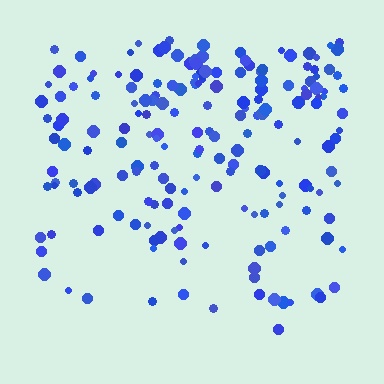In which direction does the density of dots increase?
From bottom to top, with the top side densest.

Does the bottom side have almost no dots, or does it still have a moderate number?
Still a moderate number, just noticeably fewer than the top.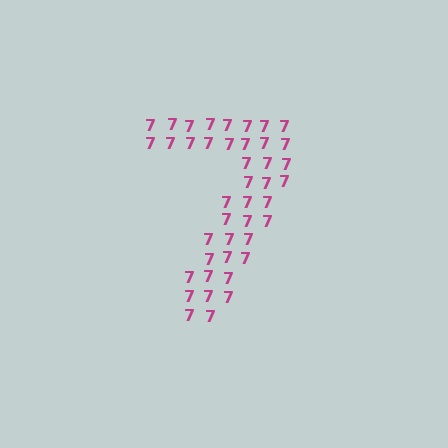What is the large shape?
The large shape is the digit 7.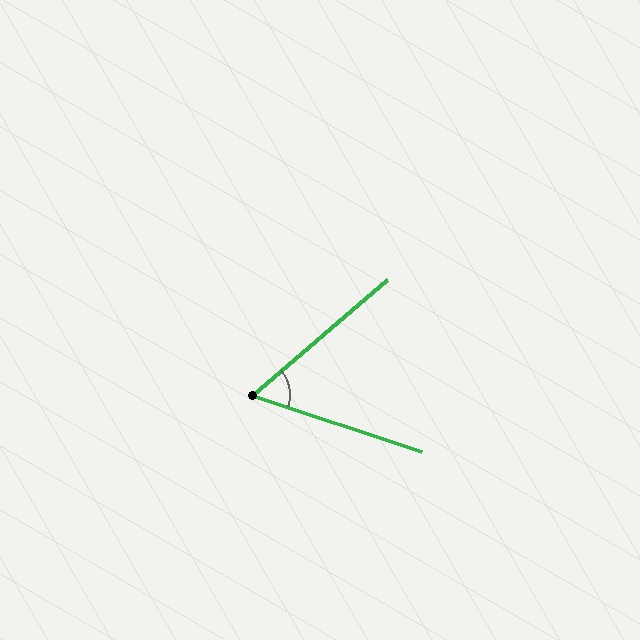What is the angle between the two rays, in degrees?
Approximately 59 degrees.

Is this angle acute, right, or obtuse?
It is acute.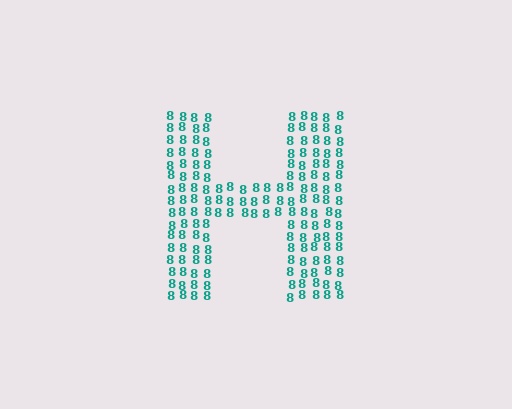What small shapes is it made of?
It is made of small digit 8's.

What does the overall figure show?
The overall figure shows the letter H.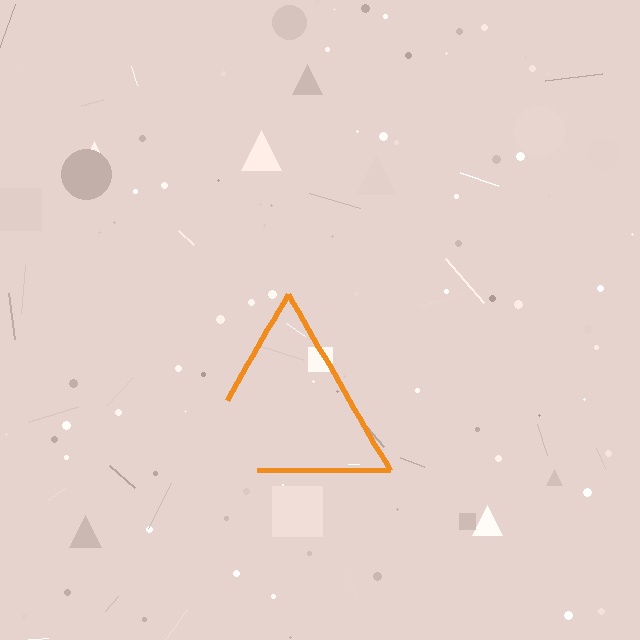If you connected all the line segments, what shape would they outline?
They would outline a triangle.